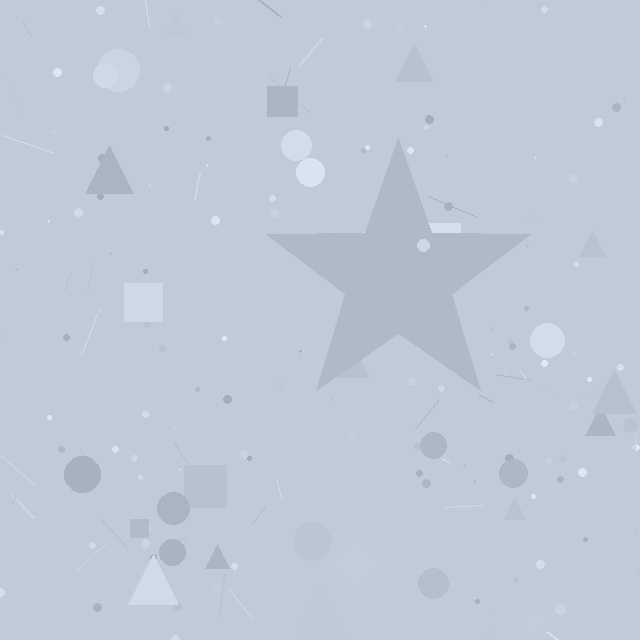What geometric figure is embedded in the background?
A star is embedded in the background.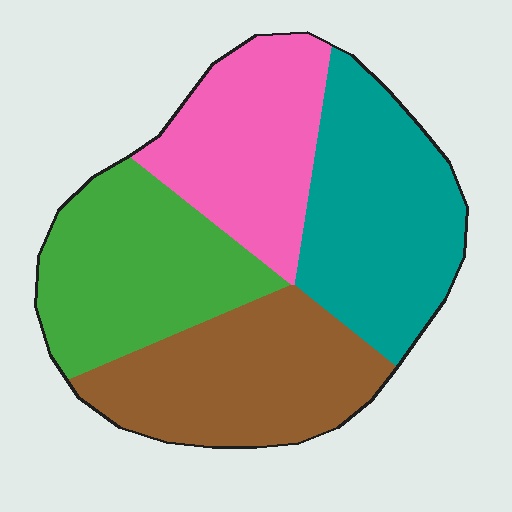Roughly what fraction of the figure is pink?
Pink takes up between a sixth and a third of the figure.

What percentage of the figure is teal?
Teal covers roughly 25% of the figure.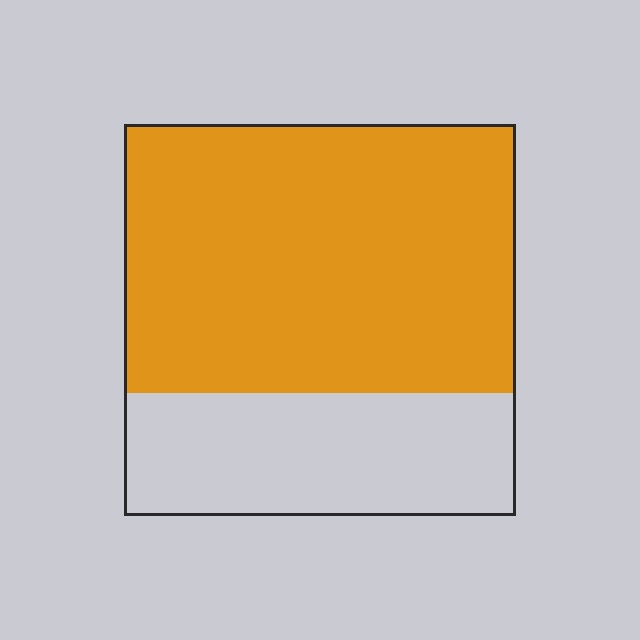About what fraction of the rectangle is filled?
About two thirds (2/3).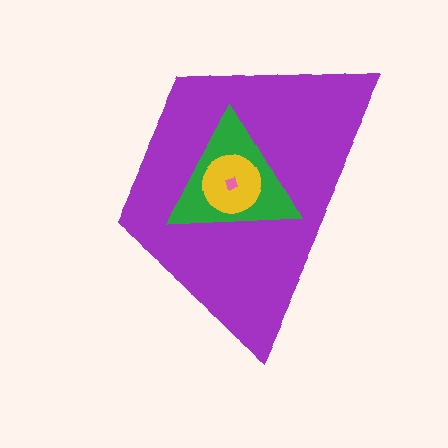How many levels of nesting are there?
4.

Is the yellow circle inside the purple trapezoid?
Yes.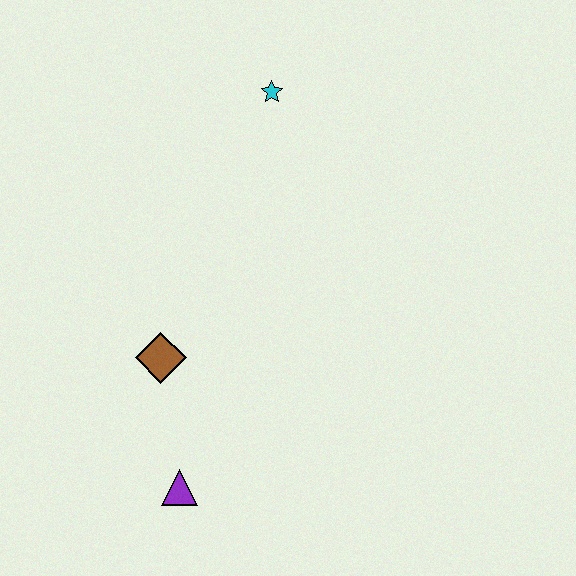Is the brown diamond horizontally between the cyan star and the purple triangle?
No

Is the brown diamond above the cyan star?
No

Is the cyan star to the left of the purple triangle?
No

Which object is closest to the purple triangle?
The brown diamond is closest to the purple triangle.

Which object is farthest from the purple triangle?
The cyan star is farthest from the purple triangle.